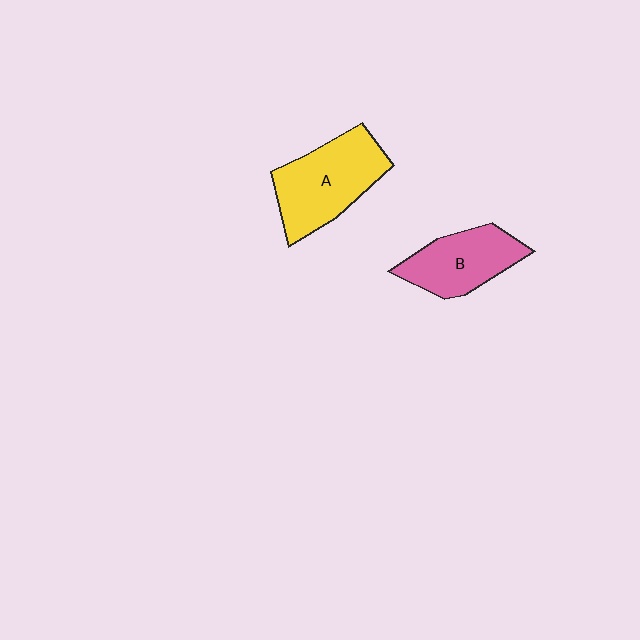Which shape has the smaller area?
Shape B (pink).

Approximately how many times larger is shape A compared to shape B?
Approximately 1.3 times.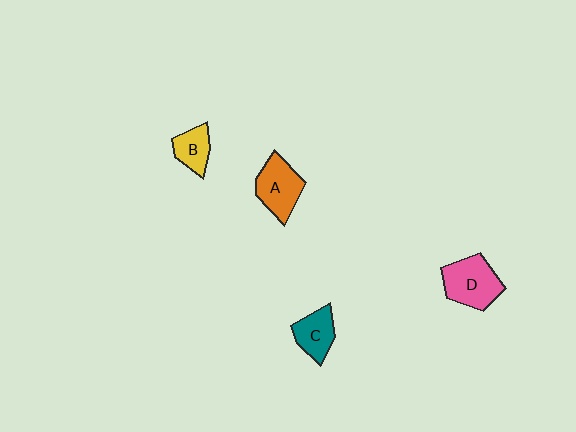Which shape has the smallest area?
Shape B (yellow).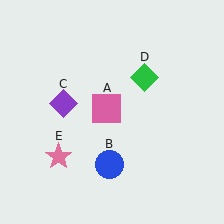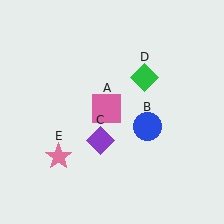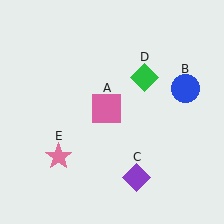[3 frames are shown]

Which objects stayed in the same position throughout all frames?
Pink square (object A) and green diamond (object D) and pink star (object E) remained stationary.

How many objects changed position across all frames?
2 objects changed position: blue circle (object B), purple diamond (object C).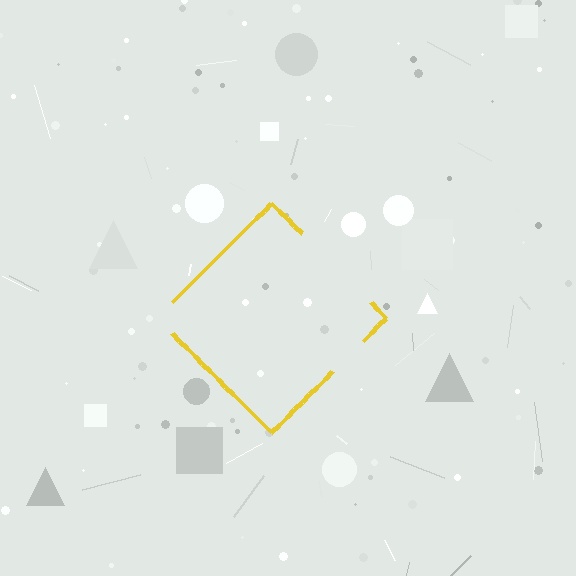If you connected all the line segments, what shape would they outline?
They would outline a diamond.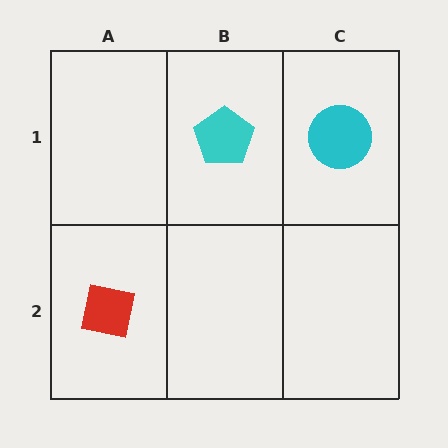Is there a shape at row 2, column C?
No, that cell is empty.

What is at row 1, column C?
A cyan circle.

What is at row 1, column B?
A cyan pentagon.